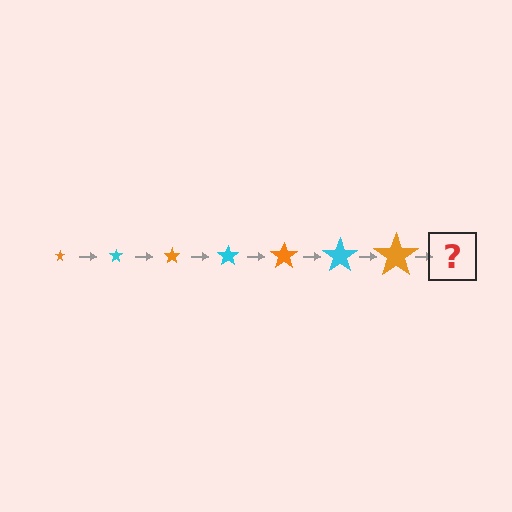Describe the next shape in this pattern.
It should be a cyan star, larger than the previous one.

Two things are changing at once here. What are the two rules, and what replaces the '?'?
The two rules are that the star grows larger each step and the color cycles through orange and cyan. The '?' should be a cyan star, larger than the previous one.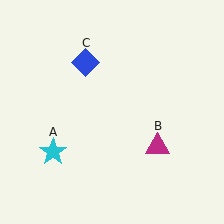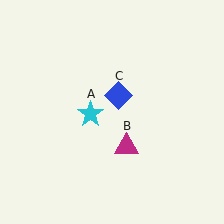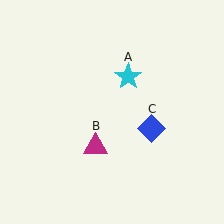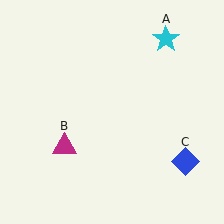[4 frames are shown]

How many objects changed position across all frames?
3 objects changed position: cyan star (object A), magenta triangle (object B), blue diamond (object C).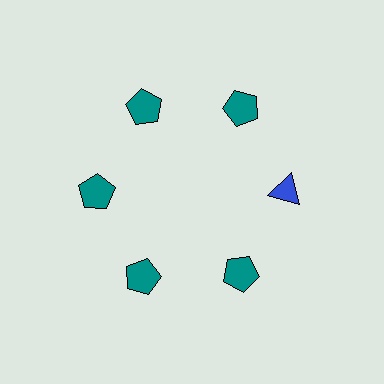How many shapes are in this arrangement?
There are 6 shapes arranged in a ring pattern.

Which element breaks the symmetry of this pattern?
The blue triangle at roughly the 3 o'clock position breaks the symmetry. All other shapes are teal pentagons.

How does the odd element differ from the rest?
It differs in both color (blue instead of teal) and shape (triangle instead of pentagon).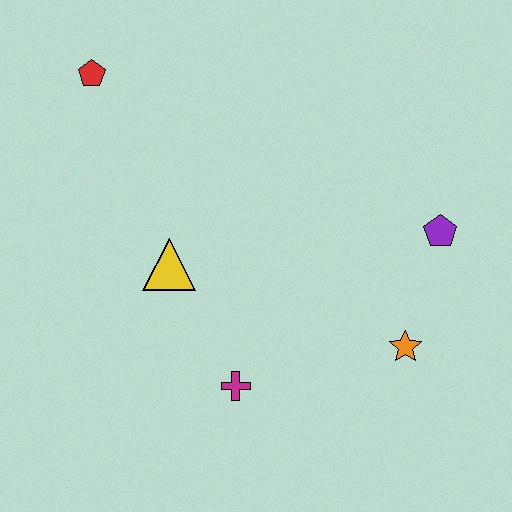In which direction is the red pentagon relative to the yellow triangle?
The red pentagon is above the yellow triangle.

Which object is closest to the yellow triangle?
The magenta cross is closest to the yellow triangle.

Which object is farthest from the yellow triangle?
The purple pentagon is farthest from the yellow triangle.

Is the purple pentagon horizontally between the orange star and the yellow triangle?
No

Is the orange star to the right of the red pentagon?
Yes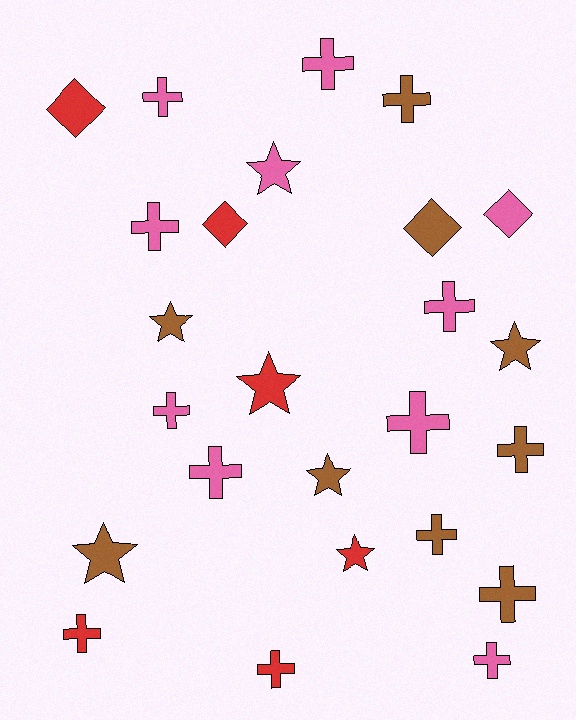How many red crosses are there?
There are 2 red crosses.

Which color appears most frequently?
Pink, with 10 objects.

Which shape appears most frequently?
Cross, with 14 objects.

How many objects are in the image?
There are 25 objects.